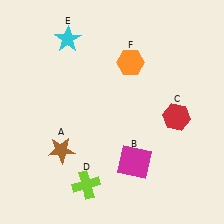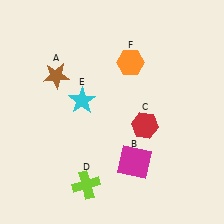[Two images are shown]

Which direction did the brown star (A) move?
The brown star (A) moved up.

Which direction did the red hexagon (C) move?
The red hexagon (C) moved left.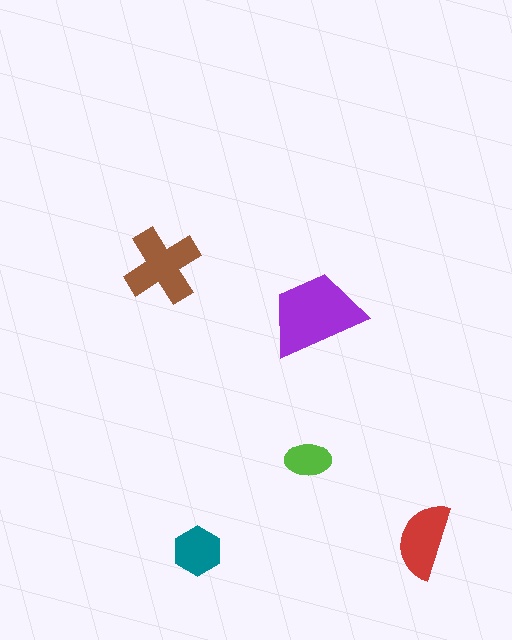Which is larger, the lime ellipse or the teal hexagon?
The teal hexagon.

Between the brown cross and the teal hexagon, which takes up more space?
The brown cross.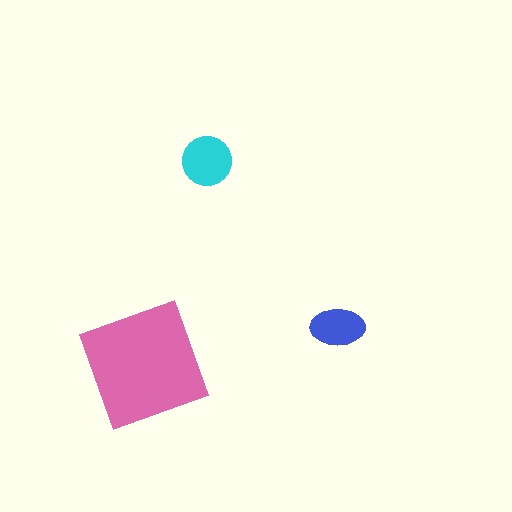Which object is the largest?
The pink square.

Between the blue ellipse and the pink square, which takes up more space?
The pink square.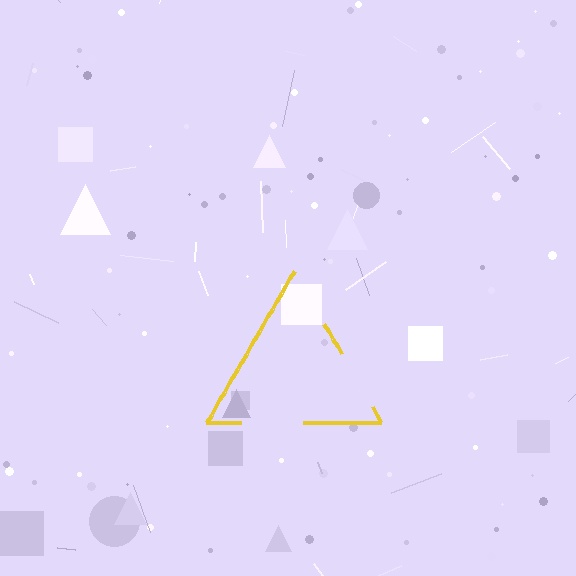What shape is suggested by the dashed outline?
The dashed outline suggests a triangle.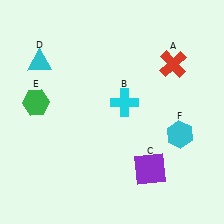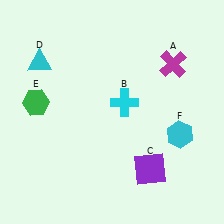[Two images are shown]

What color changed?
The cross (A) changed from red in Image 1 to magenta in Image 2.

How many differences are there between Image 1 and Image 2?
There is 1 difference between the two images.